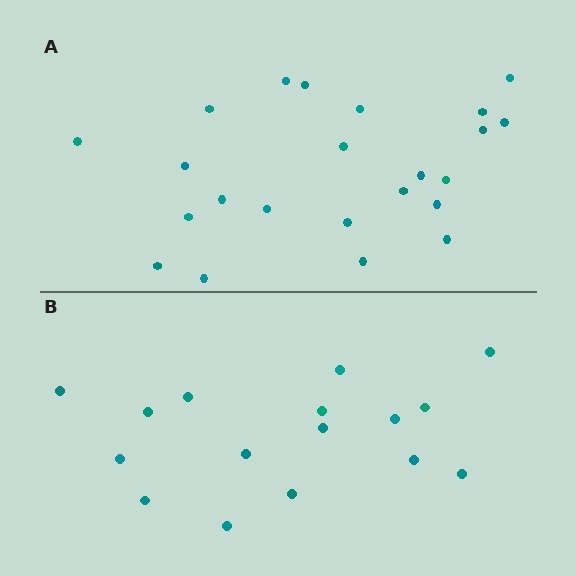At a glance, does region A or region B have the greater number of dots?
Region A (the top region) has more dots.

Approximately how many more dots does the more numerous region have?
Region A has roughly 8 or so more dots than region B.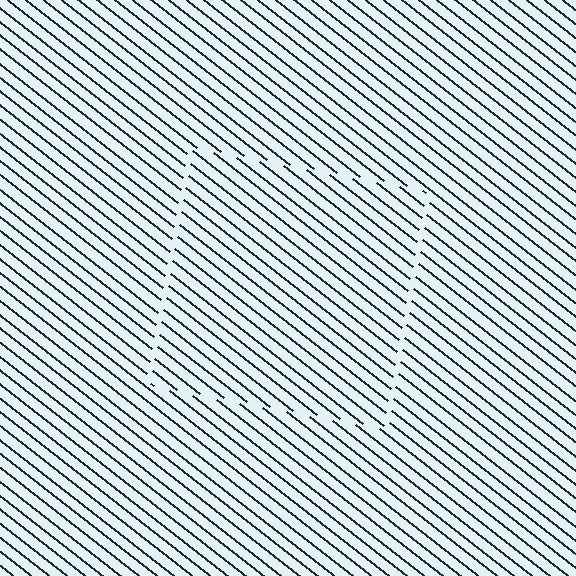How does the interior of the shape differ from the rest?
The interior of the shape contains the same grating, shifted by half a period — the contour is defined by the phase discontinuity where line-ends from the inner and outer gratings abut.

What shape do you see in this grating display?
An illusory square. The interior of the shape contains the same grating, shifted by half a period — the contour is defined by the phase discontinuity where line-ends from the inner and outer gratings abut.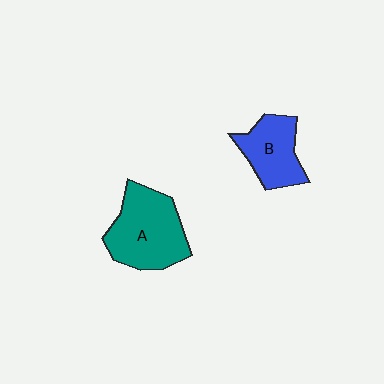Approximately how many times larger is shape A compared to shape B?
Approximately 1.5 times.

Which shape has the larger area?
Shape A (teal).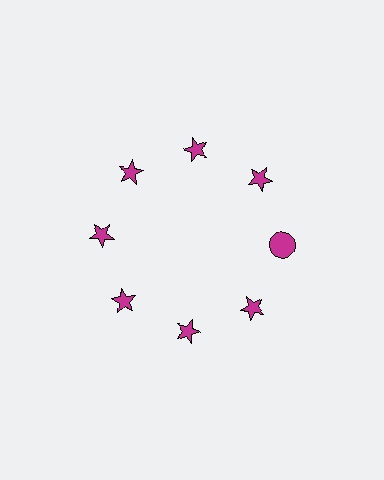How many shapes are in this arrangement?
There are 8 shapes arranged in a ring pattern.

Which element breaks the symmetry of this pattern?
The magenta circle at roughly the 3 o'clock position breaks the symmetry. All other shapes are magenta stars.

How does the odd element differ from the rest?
It has a different shape: circle instead of star.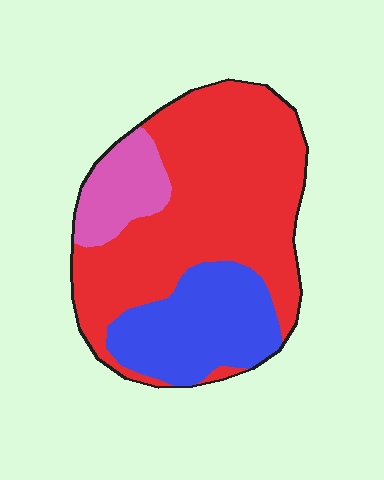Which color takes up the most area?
Red, at roughly 60%.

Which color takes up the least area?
Pink, at roughly 15%.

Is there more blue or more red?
Red.